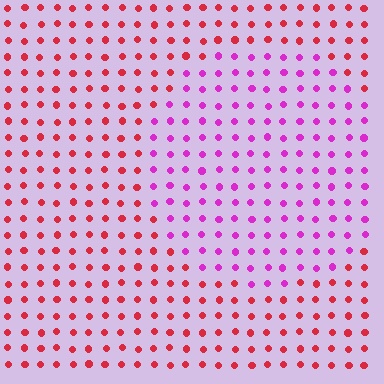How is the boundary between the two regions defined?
The boundary is defined purely by a slight shift in hue (about 48 degrees). Spacing, size, and orientation are identical on both sides.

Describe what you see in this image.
The image is filled with small red elements in a uniform arrangement. A circle-shaped region is visible where the elements are tinted to a slightly different hue, forming a subtle color boundary.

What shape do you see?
I see a circle.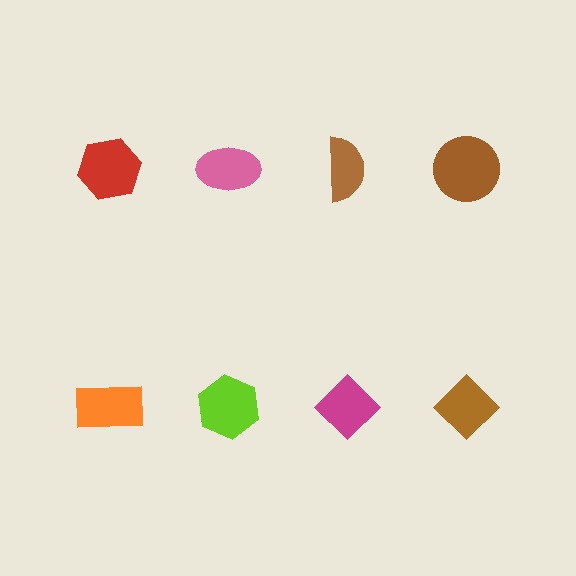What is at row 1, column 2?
A pink ellipse.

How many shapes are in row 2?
4 shapes.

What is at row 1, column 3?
A brown semicircle.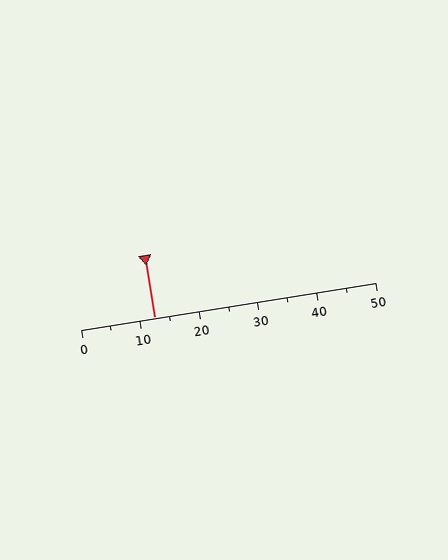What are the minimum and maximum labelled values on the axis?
The axis runs from 0 to 50.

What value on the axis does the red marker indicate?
The marker indicates approximately 12.5.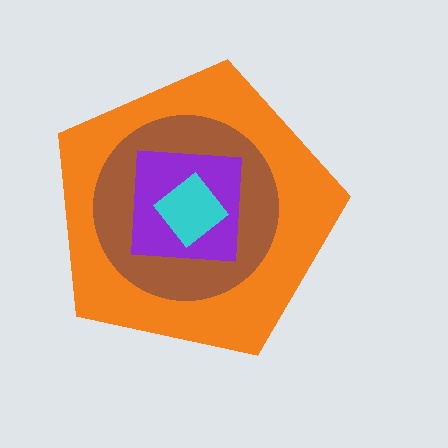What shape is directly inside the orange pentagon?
The brown circle.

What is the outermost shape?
The orange pentagon.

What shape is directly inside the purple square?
The cyan diamond.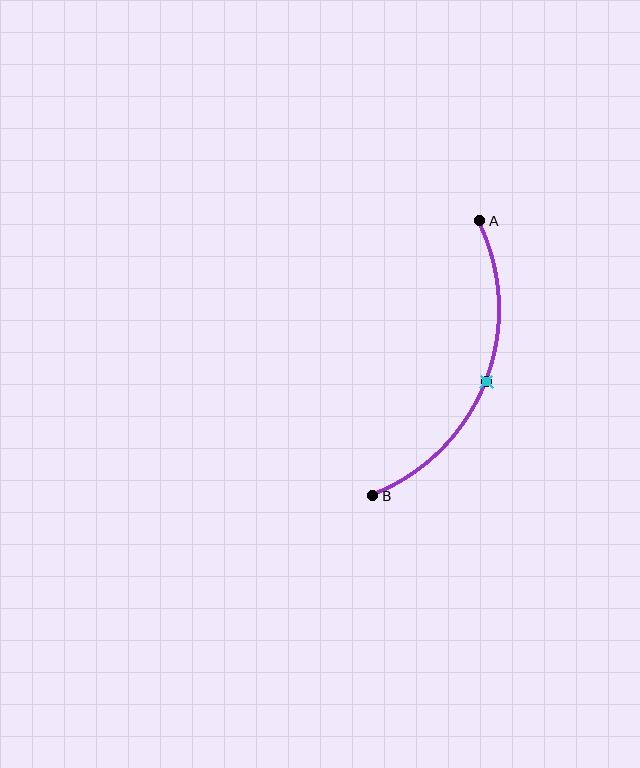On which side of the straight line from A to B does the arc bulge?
The arc bulges to the right of the straight line connecting A and B.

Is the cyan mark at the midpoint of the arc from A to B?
Yes. The cyan mark lies on the arc at equal arc-length from both A and B — it is the arc midpoint.